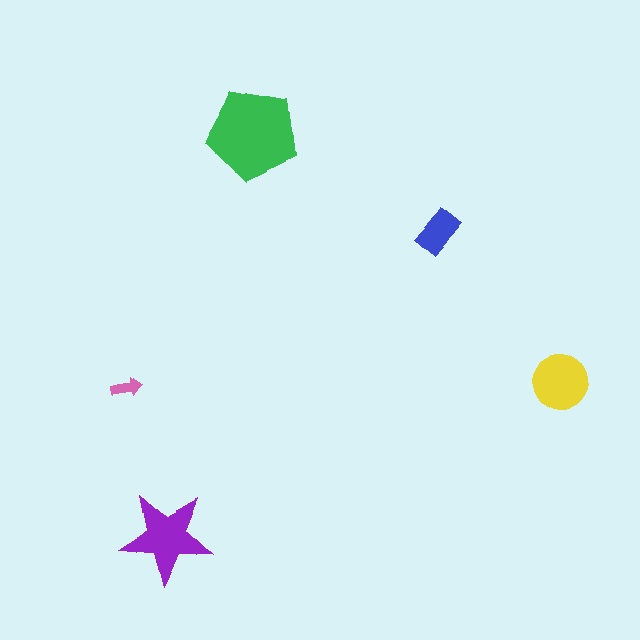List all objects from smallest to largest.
The pink arrow, the blue rectangle, the yellow circle, the purple star, the green pentagon.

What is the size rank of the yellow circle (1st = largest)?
3rd.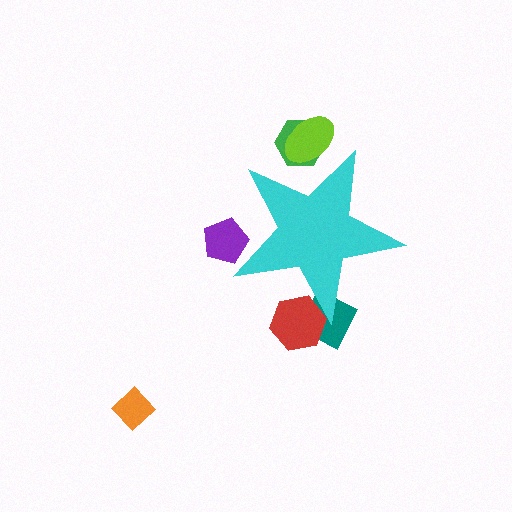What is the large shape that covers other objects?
A cyan star.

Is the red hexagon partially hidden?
Yes, the red hexagon is partially hidden behind the cyan star.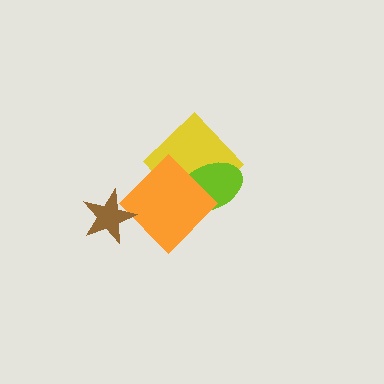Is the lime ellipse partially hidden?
Yes, it is partially covered by another shape.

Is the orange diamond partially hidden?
Yes, it is partially covered by another shape.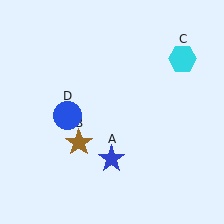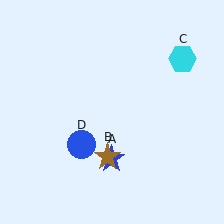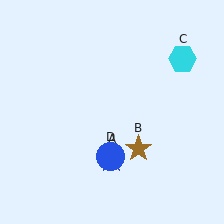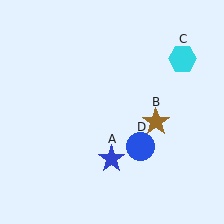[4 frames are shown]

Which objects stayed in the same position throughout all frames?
Blue star (object A) and cyan hexagon (object C) remained stationary.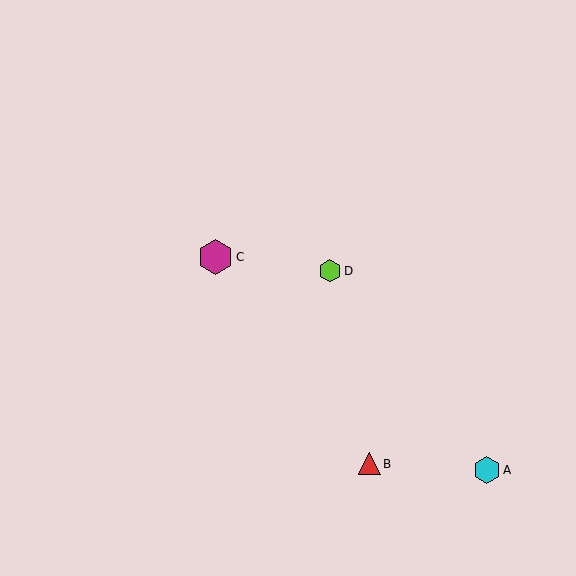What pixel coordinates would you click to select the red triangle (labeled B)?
Click at (369, 464) to select the red triangle B.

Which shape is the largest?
The magenta hexagon (labeled C) is the largest.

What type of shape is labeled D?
Shape D is a lime hexagon.